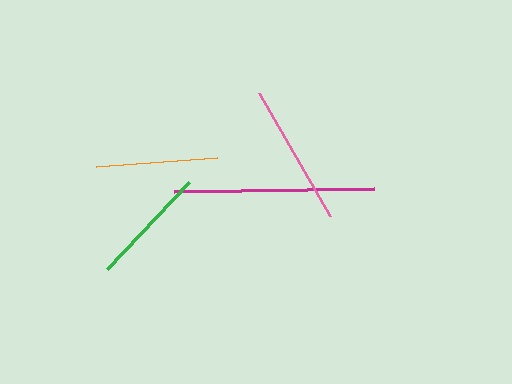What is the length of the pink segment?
The pink segment is approximately 142 pixels long.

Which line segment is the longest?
The magenta line is the longest at approximately 200 pixels.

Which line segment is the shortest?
The green line is the shortest at approximately 119 pixels.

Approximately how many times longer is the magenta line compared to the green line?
The magenta line is approximately 1.7 times the length of the green line.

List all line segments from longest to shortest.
From longest to shortest: magenta, pink, orange, green.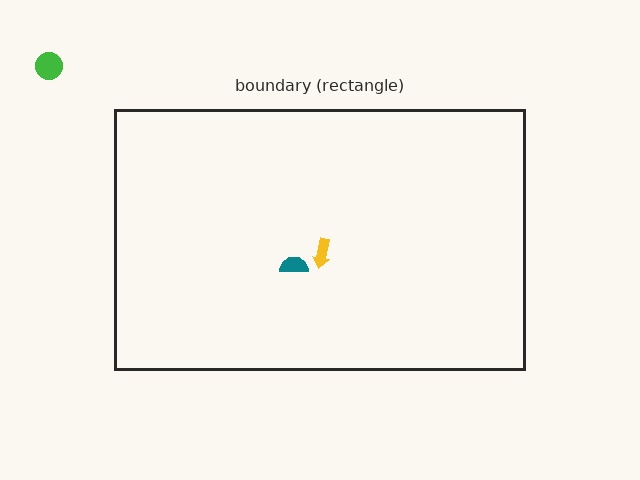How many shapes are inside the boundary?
2 inside, 1 outside.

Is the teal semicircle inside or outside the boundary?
Inside.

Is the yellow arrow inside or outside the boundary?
Inside.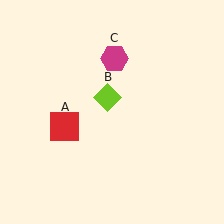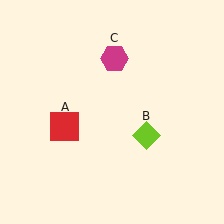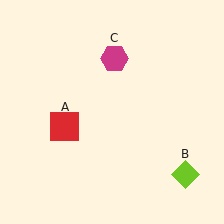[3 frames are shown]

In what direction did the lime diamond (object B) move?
The lime diamond (object B) moved down and to the right.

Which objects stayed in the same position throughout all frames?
Red square (object A) and magenta hexagon (object C) remained stationary.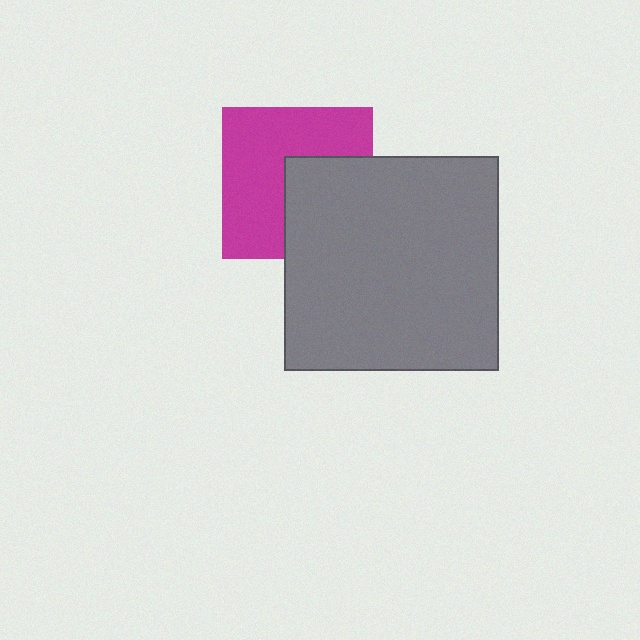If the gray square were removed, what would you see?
You would see the complete magenta square.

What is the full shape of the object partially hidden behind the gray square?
The partially hidden object is a magenta square.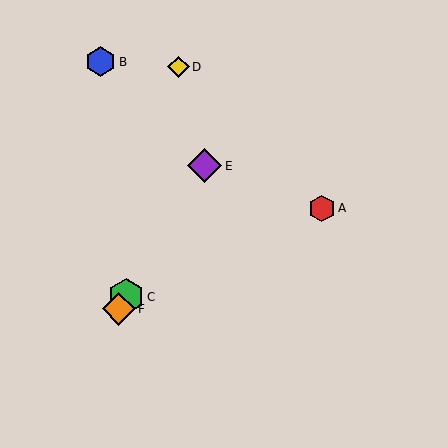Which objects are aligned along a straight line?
Objects C, E, F are aligned along a straight line.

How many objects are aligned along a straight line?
3 objects (C, E, F) are aligned along a straight line.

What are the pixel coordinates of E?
Object E is at (205, 166).